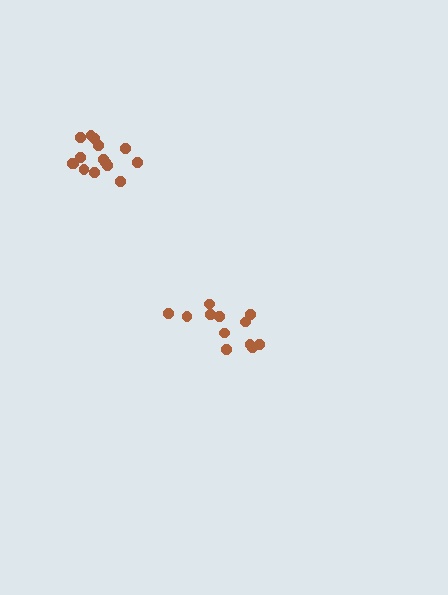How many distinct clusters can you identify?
There are 2 distinct clusters.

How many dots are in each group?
Group 1: 12 dots, Group 2: 15 dots (27 total).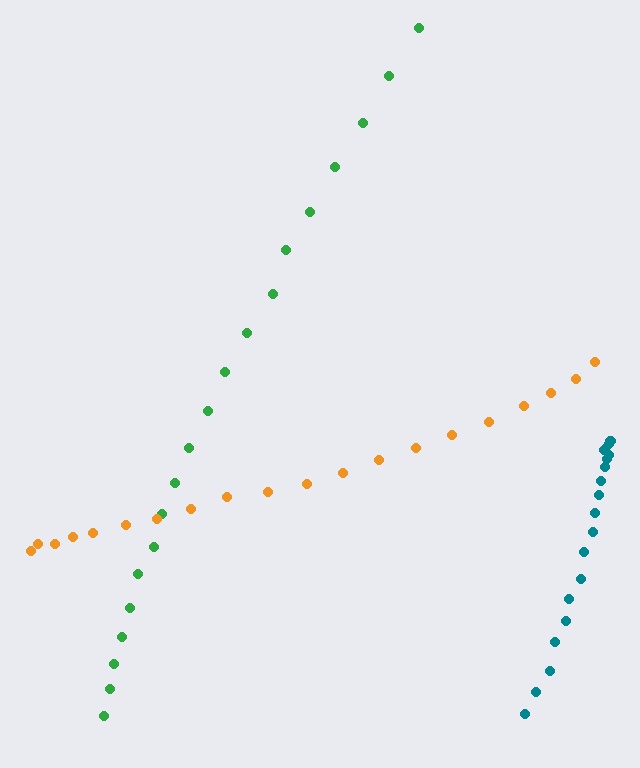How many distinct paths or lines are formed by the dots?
There are 3 distinct paths.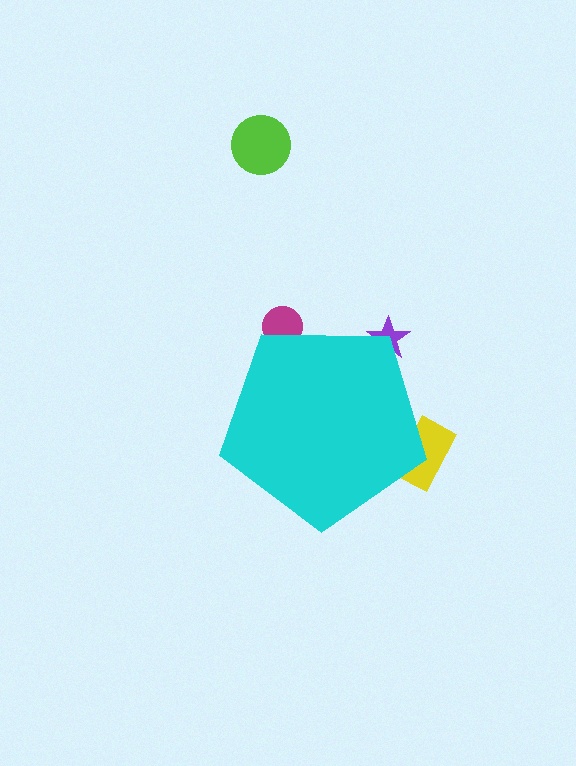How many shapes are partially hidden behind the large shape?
3 shapes are partially hidden.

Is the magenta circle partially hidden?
Yes, the magenta circle is partially hidden behind the cyan pentagon.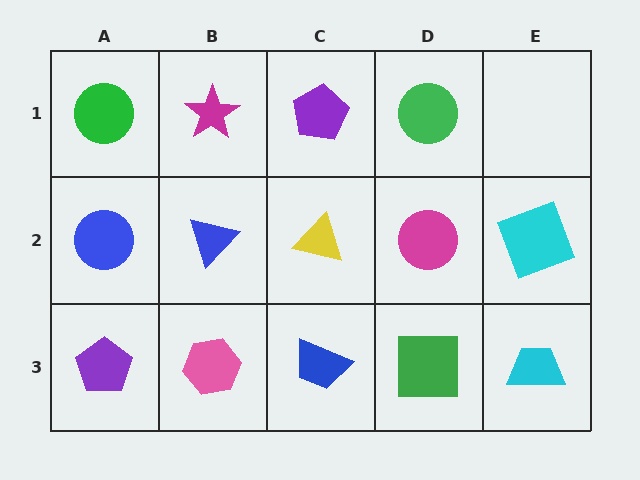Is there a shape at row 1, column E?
No, that cell is empty.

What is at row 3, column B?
A pink hexagon.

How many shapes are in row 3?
5 shapes.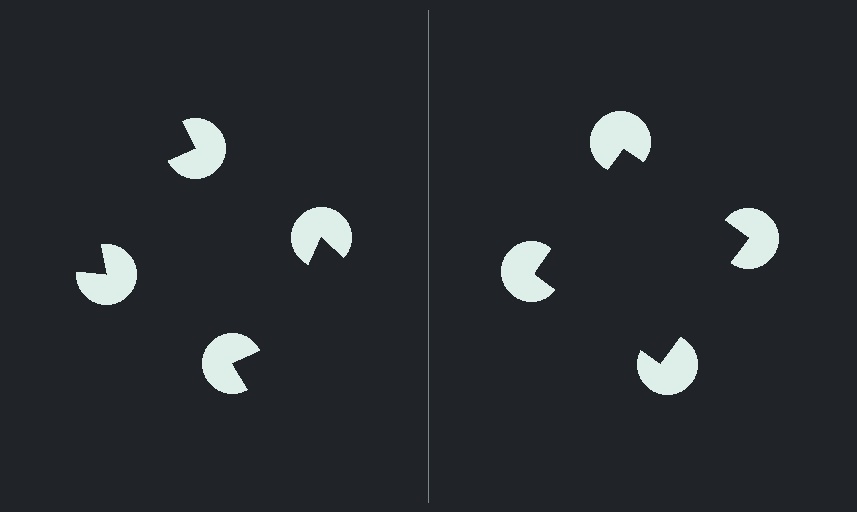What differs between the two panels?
The pac-man discs are positioned identically on both sides; only the wedge orientations differ. On the right they align to a square; on the left they are misaligned.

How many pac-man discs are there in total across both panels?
8 — 4 on each side.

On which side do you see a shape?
An illusory square appears on the right side. On the left side the wedge cuts are rotated, so no coherent shape forms.